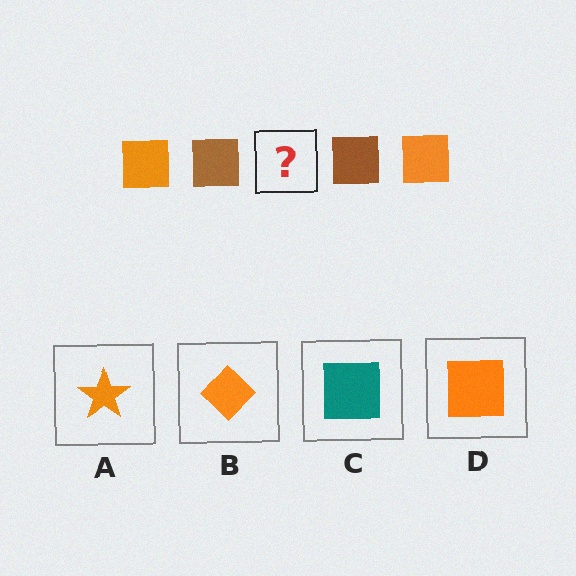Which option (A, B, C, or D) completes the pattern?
D.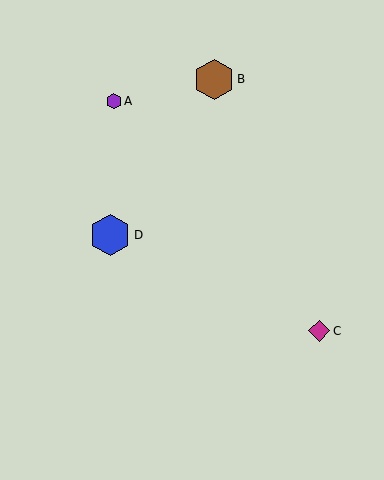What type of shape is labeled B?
Shape B is a brown hexagon.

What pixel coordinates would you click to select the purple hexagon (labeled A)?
Click at (114, 101) to select the purple hexagon A.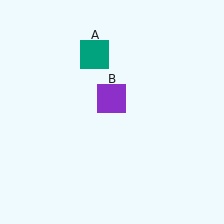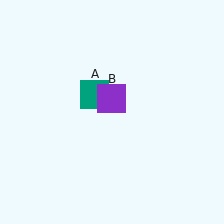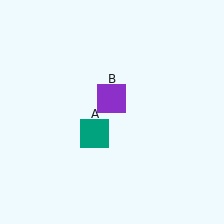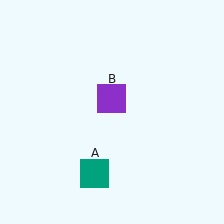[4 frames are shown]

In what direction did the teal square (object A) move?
The teal square (object A) moved down.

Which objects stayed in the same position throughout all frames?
Purple square (object B) remained stationary.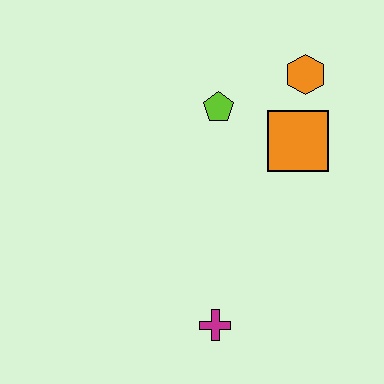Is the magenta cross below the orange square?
Yes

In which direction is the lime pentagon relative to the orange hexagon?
The lime pentagon is to the left of the orange hexagon.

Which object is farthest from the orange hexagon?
The magenta cross is farthest from the orange hexagon.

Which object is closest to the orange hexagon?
The orange square is closest to the orange hexagon.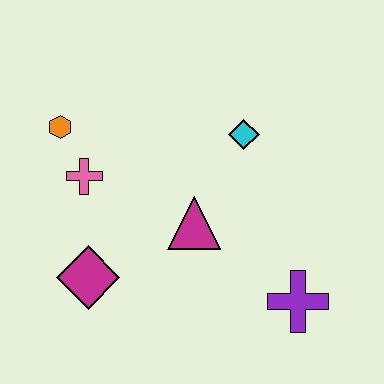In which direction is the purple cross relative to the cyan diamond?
The purple cross is below the cyan diamond.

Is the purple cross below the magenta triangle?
Yes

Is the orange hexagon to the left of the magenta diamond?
Yes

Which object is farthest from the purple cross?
The orange hexagon is farthest from the purple cross.